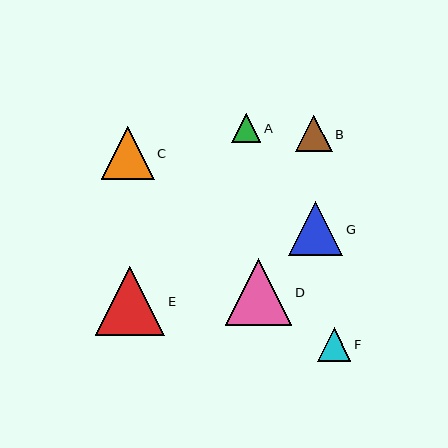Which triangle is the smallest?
Triangle A is the smallest with a size of approximately 29 pixels.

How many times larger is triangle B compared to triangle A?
Triangle B is approximately 1.3 times the size of triangle A.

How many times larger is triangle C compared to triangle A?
Triangle C is approximately 1.8 times the size of triangle A.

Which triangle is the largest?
Triangle E is the largest with a size of approximately 70 pixels.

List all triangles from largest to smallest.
From largest to smallest: E, D, G, C, B, F, A.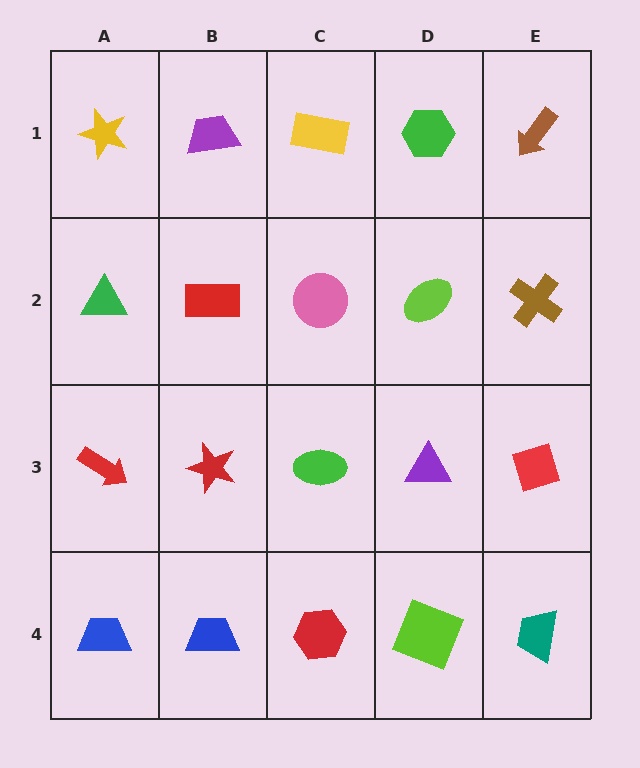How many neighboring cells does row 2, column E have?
3.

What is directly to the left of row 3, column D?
A green ellipse.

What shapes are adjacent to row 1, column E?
A brown cross (row 2, column E), a green hexagon (row 1, column D).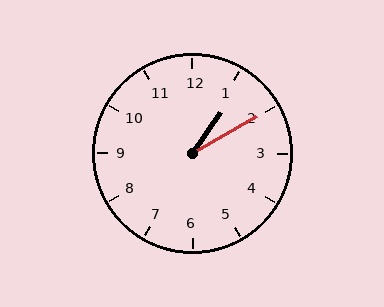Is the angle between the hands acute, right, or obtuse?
It is acute.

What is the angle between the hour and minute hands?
Approximately 25 degrees.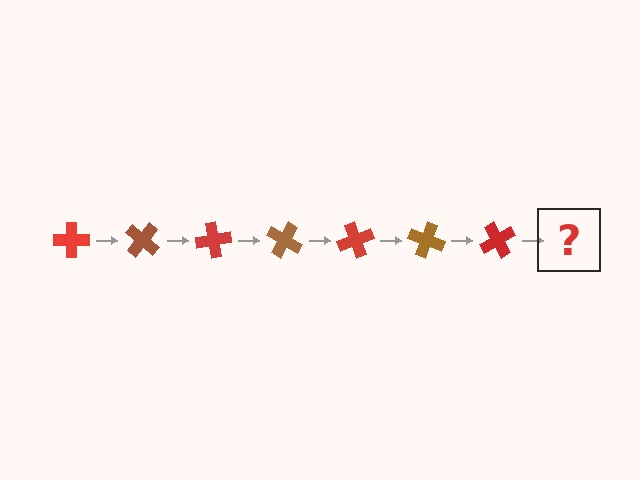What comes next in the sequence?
The next element should be a brown cross, rotated 280 degrees from the start.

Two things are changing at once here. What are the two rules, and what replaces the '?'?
The two rules are that it rotates 40 degrees each step and the color cycles through red and brown. The '?' should be a brown cross, rotated 280 degrees from the start.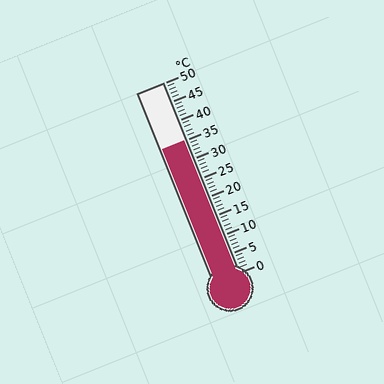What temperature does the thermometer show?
The thermometer shows approximately 35°C.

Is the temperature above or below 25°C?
The temperature is above 25°C.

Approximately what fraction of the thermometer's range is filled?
The thermometer is filled to approximately 70% of its range.